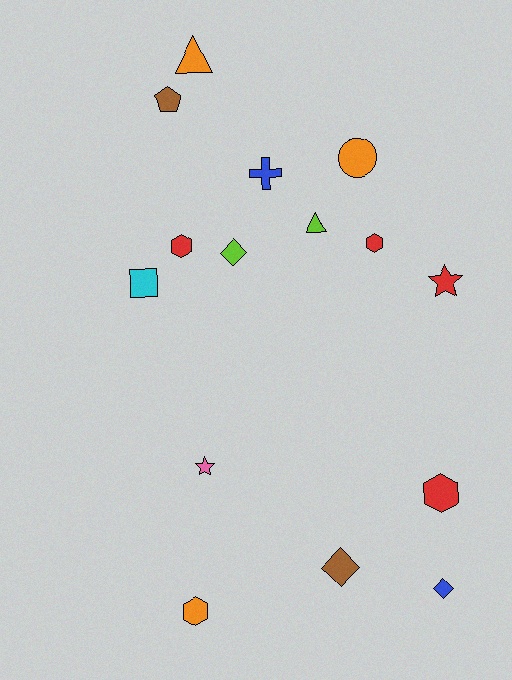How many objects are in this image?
There are 15 objects.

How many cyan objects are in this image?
There is 1 cyan object.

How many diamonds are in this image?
There are 3 diamonds.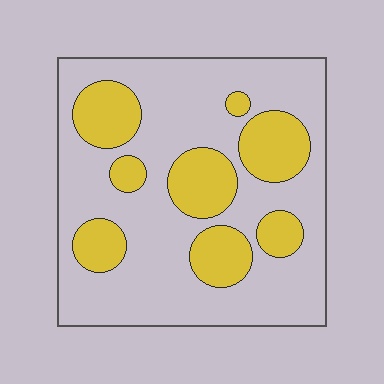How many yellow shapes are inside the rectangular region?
8.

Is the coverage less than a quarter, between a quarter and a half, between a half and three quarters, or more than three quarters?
Between a quarter and a half.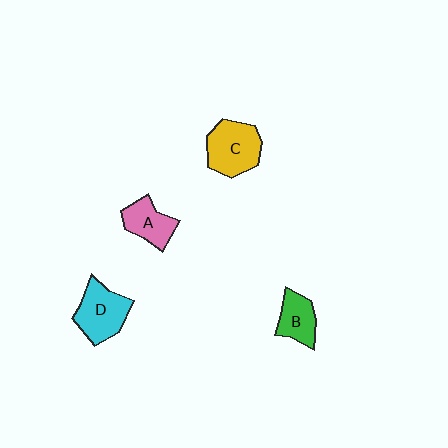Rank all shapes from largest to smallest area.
From largest to smallest: C (yellow), D (cyan), A (pink), B (green).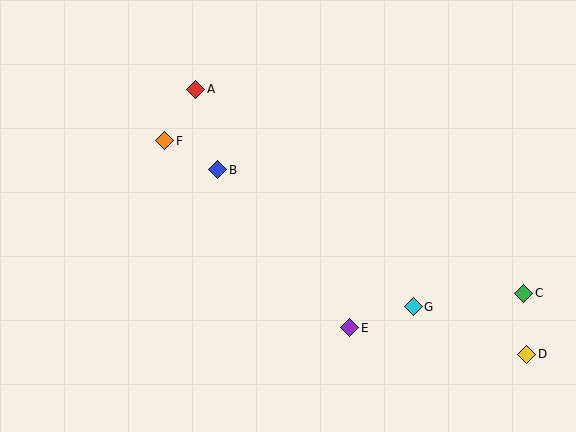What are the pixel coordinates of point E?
Point E is at (350, 328).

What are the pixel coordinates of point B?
Point B is at (218, 170).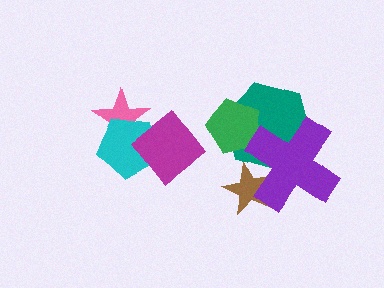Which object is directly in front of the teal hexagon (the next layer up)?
The green pentagon is directly in front of the teal hexagon.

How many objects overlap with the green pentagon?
1 object overlaps with the green pentagon.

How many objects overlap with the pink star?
2 objects overlap with the pink star.